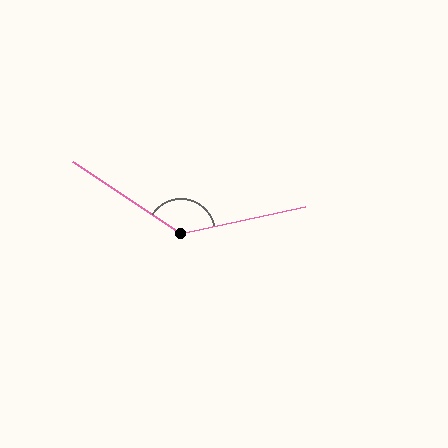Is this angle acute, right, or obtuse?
It is obtuse.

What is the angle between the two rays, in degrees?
Approximately 134 degrees.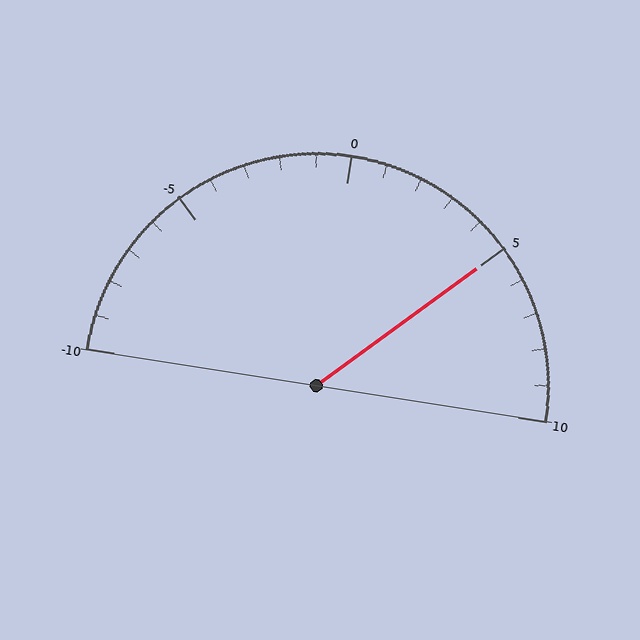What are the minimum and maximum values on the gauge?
The gauge ranges from -10 to 10.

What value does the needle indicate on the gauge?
The needle indicates approximately 5.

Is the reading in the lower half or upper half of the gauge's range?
The reading is in the upper half of the range (-10 to 10).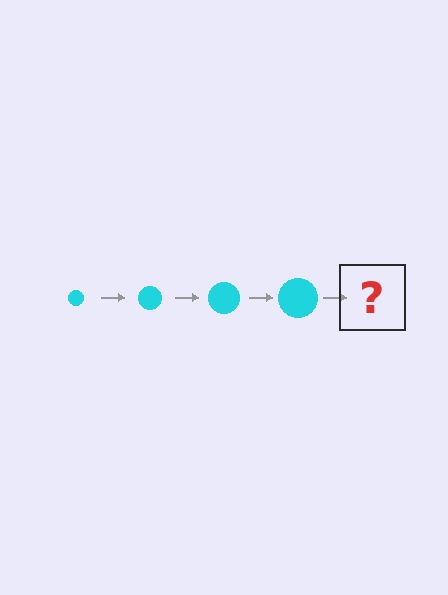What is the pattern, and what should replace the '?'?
The pattern is that the circle gets progressively larger each step. The '?' should be a cyan circle, larger than the previous one.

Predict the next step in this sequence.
The next step is a cyan circle, larger than the previous one.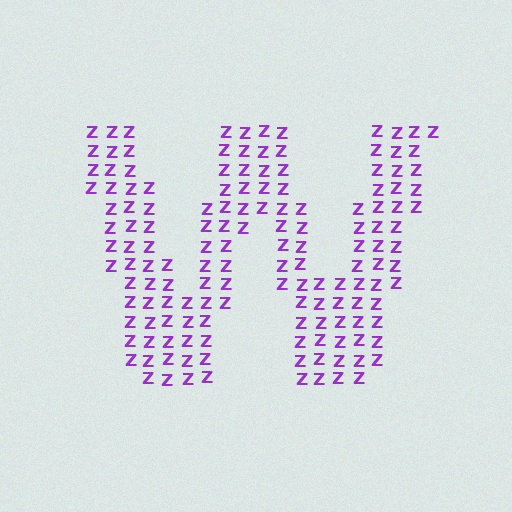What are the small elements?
The small elements are letter Z's.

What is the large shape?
The large shape is the letter W.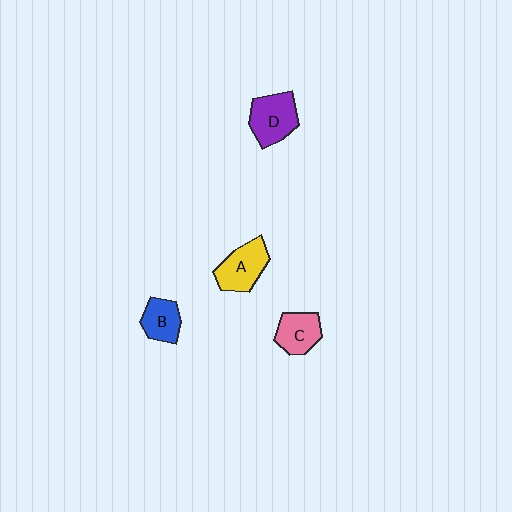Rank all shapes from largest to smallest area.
From largest to smallest: D (purple), A (yellow), C (pink), B (blue).